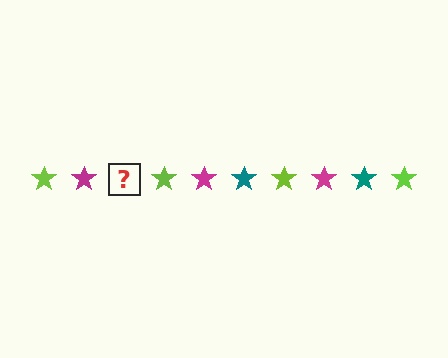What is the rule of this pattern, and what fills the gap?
The rule is that the pattern cycles through lime, magenta, teal stars. The gap should be filled with a teal star.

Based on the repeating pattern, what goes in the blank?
The blank should be a teal star.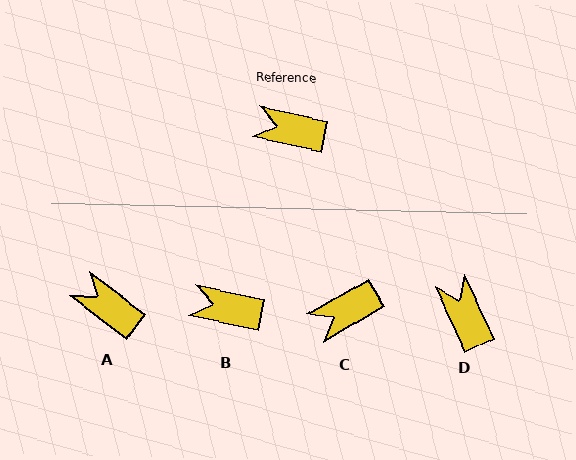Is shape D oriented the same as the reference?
No, it is off by about 53 degrees.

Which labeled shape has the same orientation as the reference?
B.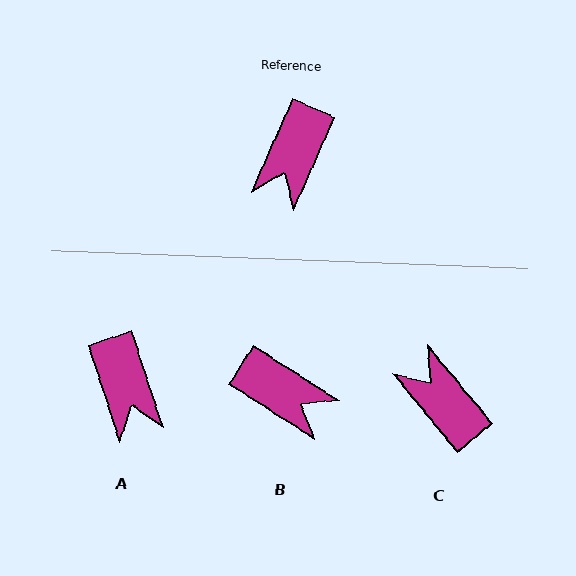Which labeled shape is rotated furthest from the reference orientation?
C, about 117 degrees away.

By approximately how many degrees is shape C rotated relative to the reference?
Approximately 117 degrees clockwise.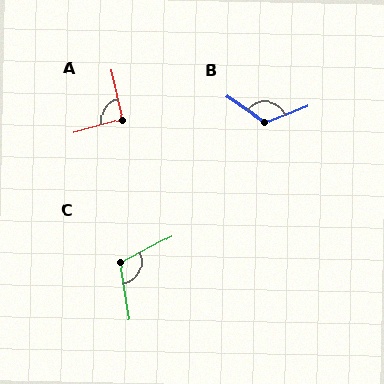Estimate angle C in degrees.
Approximately 109 degrees.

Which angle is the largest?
B, at approximately 123 degrees.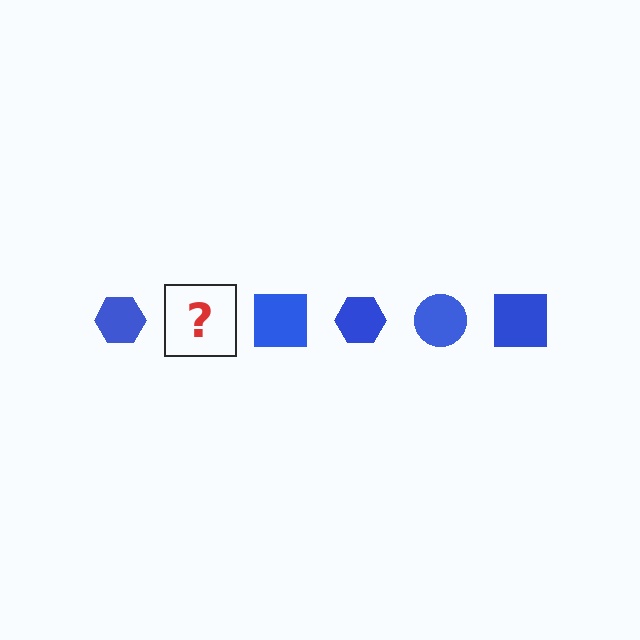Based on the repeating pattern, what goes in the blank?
The blank should be a blue circle.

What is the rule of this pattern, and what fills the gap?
The rule is that the pattern cycles through hexagon, circle, square shapes in blue. The gap should be filled with a blue circle.